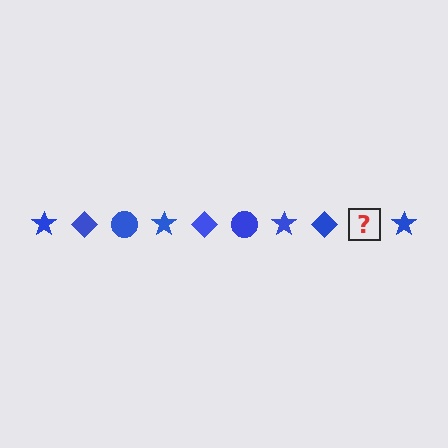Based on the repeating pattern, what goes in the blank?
The blank should be a blue circle.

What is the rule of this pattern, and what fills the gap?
The rule is that the pattern cycles through star, diamond, circle shapes in blue. The gap should be filled with a blue circle.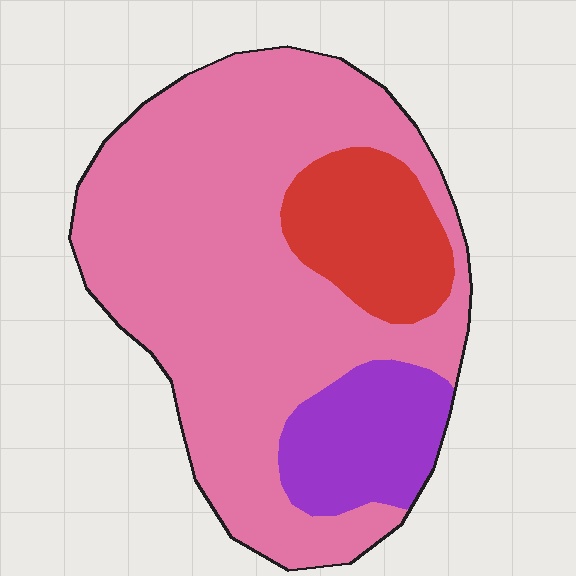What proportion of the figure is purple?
Purple takes up less than a sixth of the figure.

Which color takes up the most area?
Pink, at roughly 70%.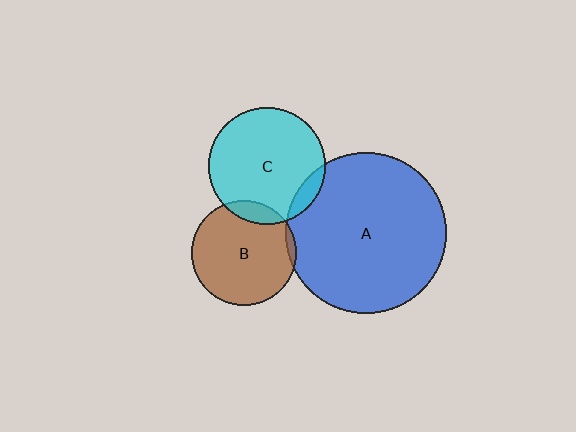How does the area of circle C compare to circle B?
Approximately 1.2 times.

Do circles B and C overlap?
Yes.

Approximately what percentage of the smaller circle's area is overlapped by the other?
Approximately 10%.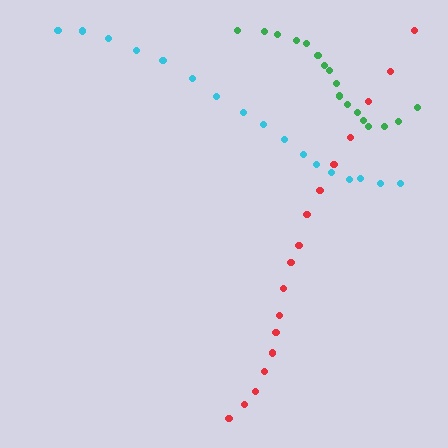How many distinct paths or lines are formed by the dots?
There are 3 distinct paths.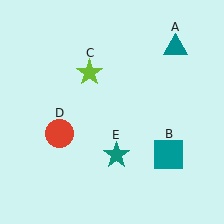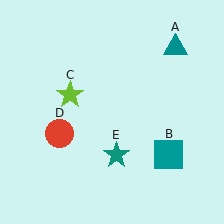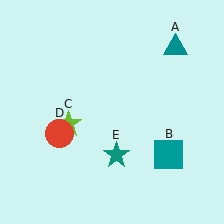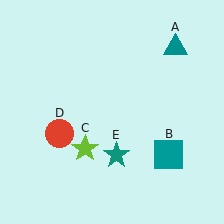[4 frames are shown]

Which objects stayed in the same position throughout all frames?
Teal triangle (object A) and teal square (object B) and red circle (object D) and teal star (object E) remained stationary.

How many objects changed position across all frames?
1 object changed position: lime star (object C).